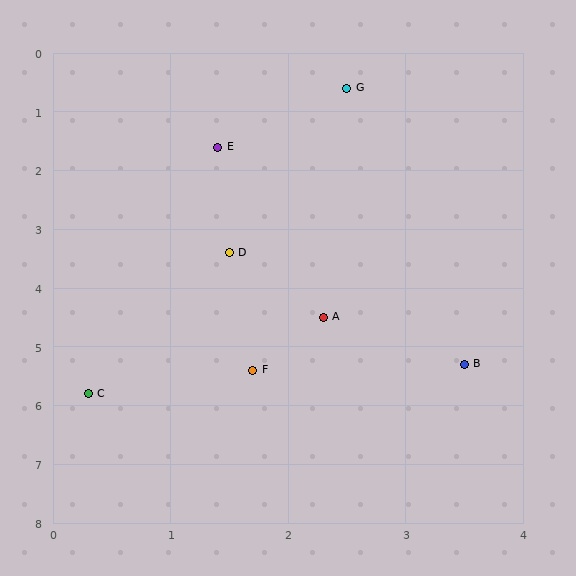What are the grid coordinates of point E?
Point E is at approximately (1.4, 1.6).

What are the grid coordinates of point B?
Point B is at approximately (3.5, 5.3).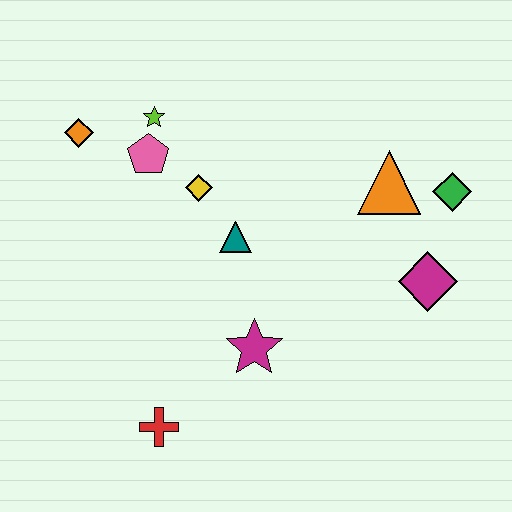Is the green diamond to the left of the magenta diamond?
No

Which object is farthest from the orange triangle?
The red cross is farthest from the orange triangle.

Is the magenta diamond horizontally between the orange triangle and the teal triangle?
No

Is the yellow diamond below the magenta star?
No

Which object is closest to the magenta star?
The teal triangle is closest to the magenta star.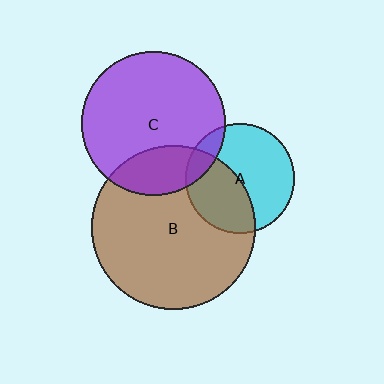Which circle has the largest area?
Circle B (brown).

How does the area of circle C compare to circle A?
Approximately 1.7 times.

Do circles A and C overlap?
Yes.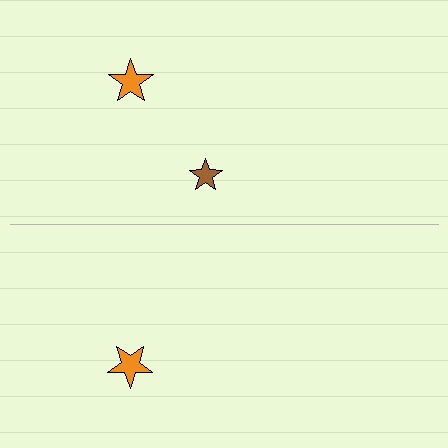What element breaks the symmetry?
A brown star is missing from the bottom side.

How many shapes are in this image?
There are 3 shapes in this image.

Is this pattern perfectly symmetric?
No, the pattern is not perfectly symmetric. A brown star is missing from the bottom side.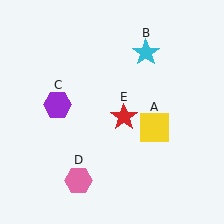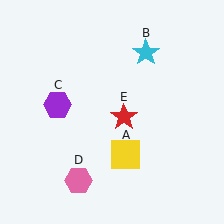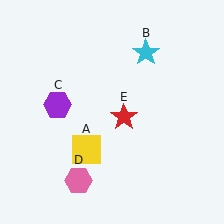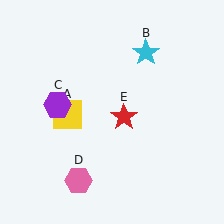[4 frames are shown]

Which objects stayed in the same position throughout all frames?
Cyan star (object B) and purple hexagon (object C) and pink hexagon (object D) and red star (object E) remained stationary.